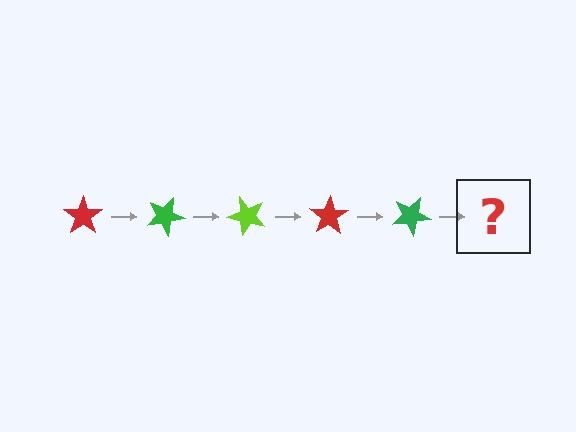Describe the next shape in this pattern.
It should be a lime star, rotated 125 degrees from the start.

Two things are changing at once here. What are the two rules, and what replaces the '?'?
The two rules are that it rotates 25 degrees each step and the color cycles through red, green, and lime. The '?' should be a lime star, rotated 125 degrees from the start.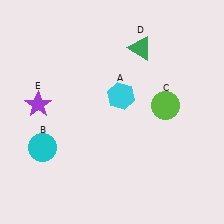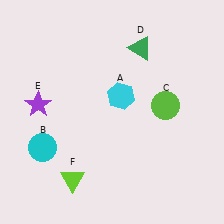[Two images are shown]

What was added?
A lime triangle (F) was added in Image 2.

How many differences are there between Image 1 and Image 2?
There is 1 difference between the two images.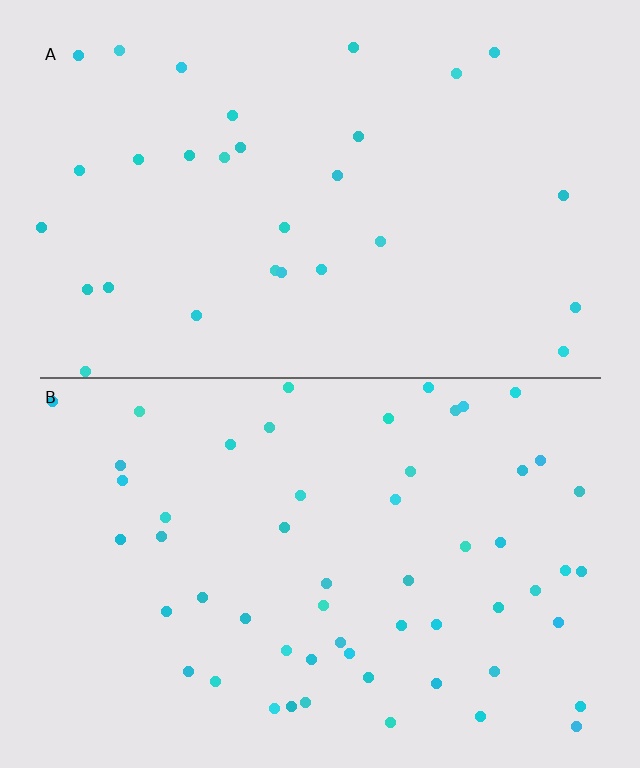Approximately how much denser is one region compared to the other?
Approximately 1.9× — region B over region A.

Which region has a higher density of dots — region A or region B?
B (the bottom).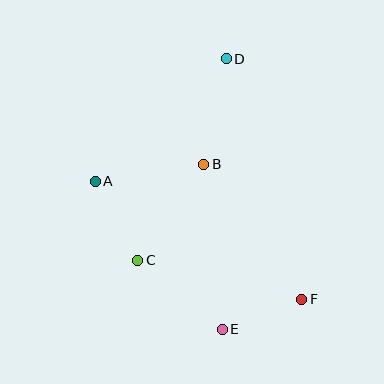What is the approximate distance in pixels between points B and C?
The distance between B and C is approximately 116 pixels.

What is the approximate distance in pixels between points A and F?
The distance between A and F is approximately 238 pixels.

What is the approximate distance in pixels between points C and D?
The distance between C and D is approximately 220 pixels.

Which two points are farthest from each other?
Points D and E are farthest from each other.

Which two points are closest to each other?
Points E and F are closest to each other.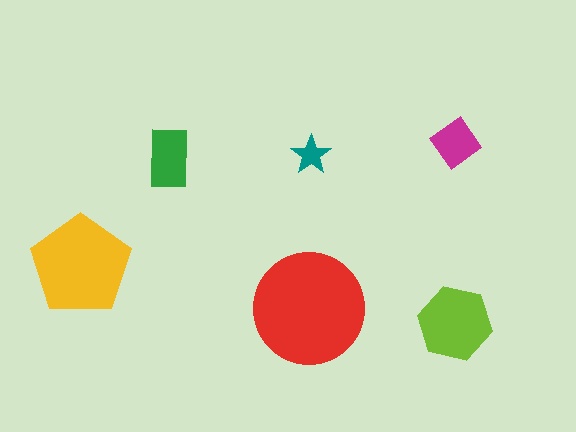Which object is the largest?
The red circle.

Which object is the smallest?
The teal star.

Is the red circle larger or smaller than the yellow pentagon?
Larger.